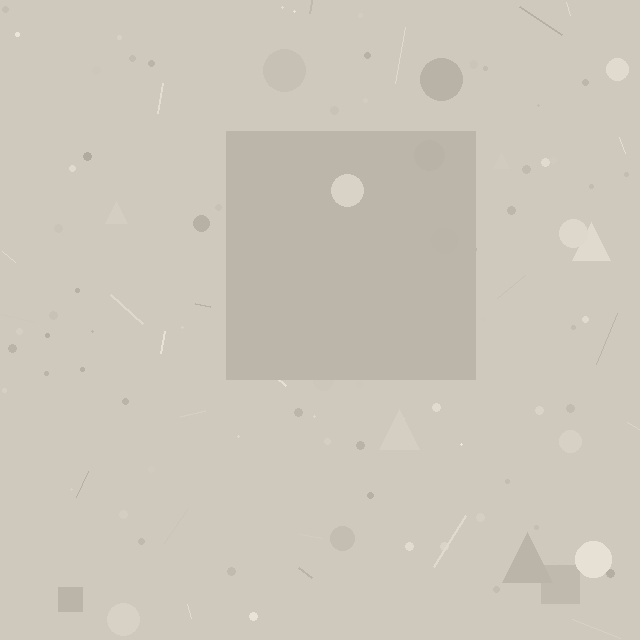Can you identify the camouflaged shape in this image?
The camouflaged shape is a square.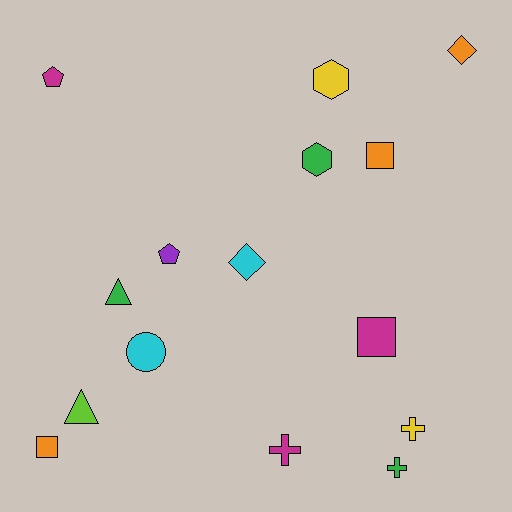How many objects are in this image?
There are 15 objects.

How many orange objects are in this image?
There are 3 orange objects.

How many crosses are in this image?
There are 3 crosses.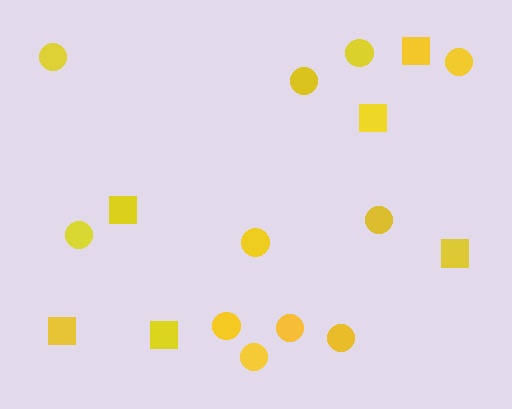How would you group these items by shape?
There are 2 groups: one group of squares (6) and one group of circles (11).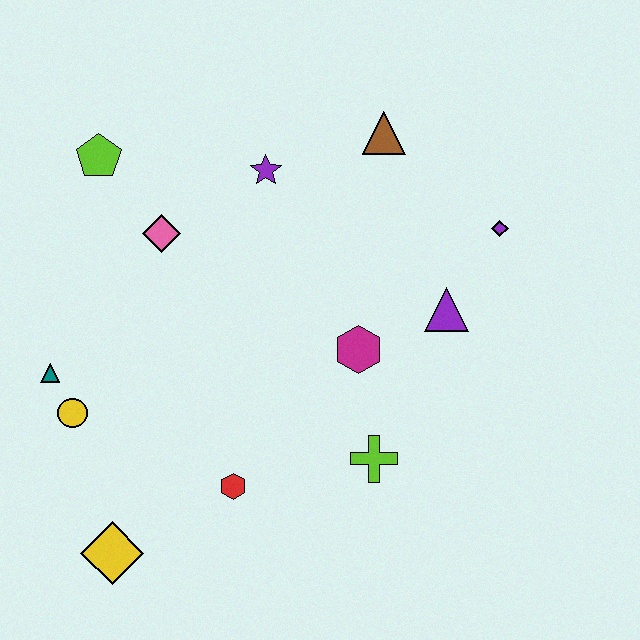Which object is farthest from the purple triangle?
The yellow diamond is farthest from the purple triangle.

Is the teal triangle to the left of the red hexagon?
Yes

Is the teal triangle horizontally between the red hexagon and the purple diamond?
No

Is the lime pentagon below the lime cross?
No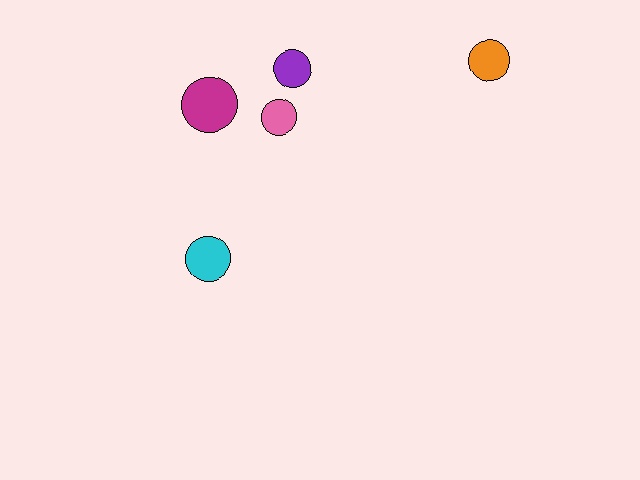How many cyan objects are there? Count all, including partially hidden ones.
There is 1 cyan object.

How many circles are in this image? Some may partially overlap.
There are 5 circles.